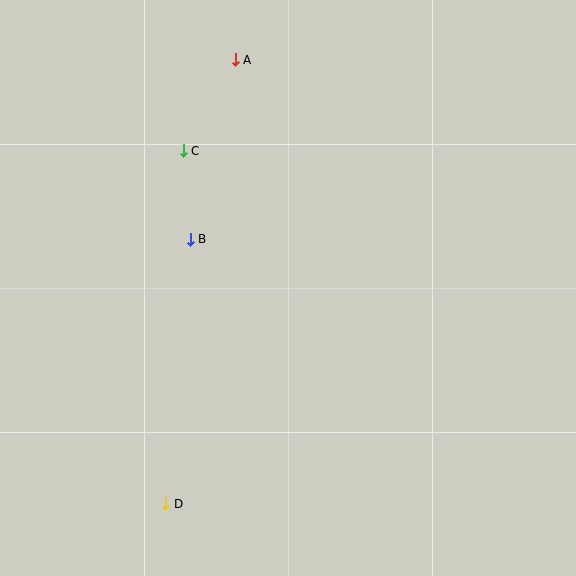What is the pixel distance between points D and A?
The distance between D and A is 449 pixels.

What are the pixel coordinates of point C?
Point C is at (183, 151).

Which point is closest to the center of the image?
Point B at (190, 239) is closest to the center.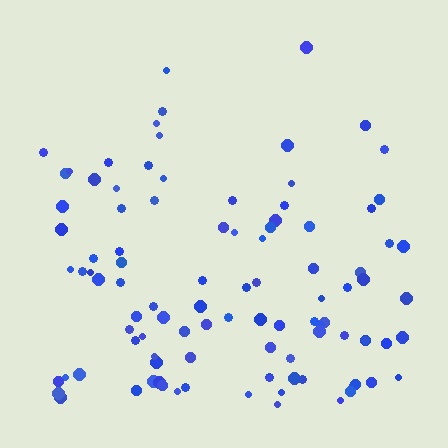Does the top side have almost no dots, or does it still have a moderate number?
Still a moderate number, just noticeably fewer than the bottom.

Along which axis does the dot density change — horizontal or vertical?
Vertical.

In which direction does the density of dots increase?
From top to bottom, with the bottom side densest.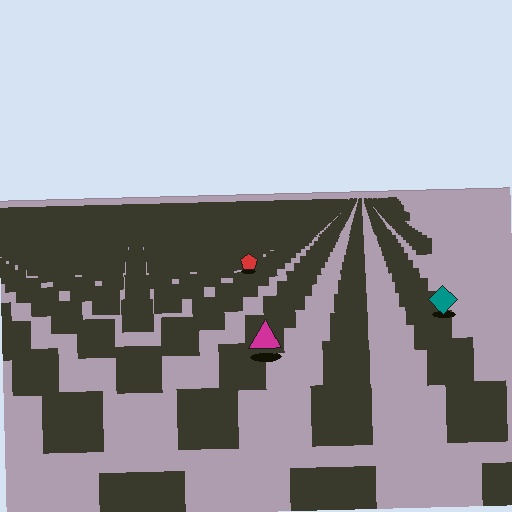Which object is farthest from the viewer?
The red pentagon is farthest from the viewer. It appears smaller and the ground texture around it is denser.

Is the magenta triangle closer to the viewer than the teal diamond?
Yes. The magenta triangle is closer — you can tell from the texture gradient: the ground texture is coarser near it.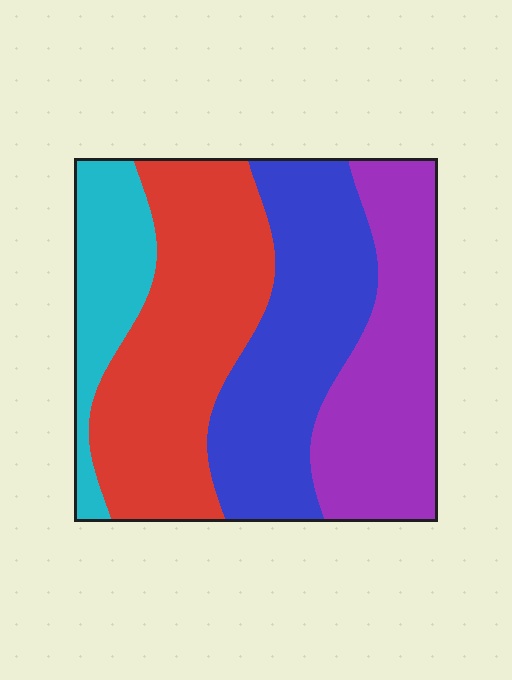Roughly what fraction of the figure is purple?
Purple takes up about one quarter (1/4) of the figure.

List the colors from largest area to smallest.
From largest to smallest: red, blue, purple, cyan.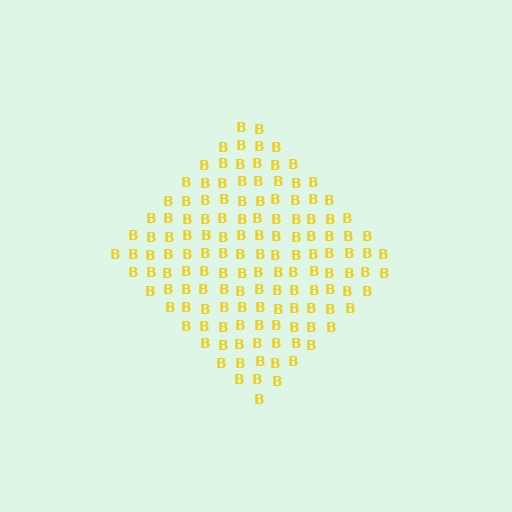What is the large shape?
The large shape is a diamond.